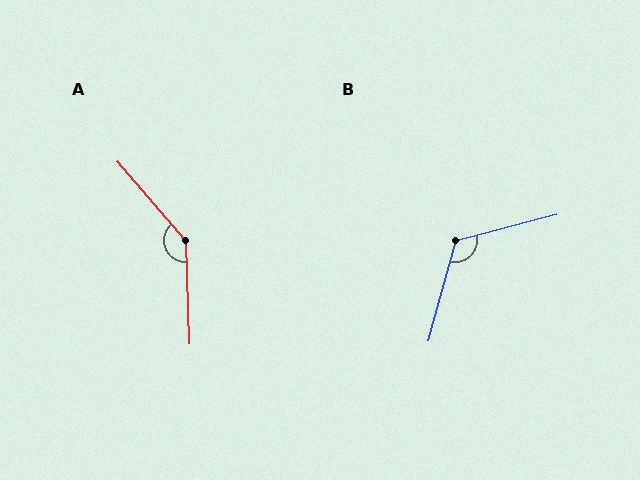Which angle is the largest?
A, at approximately 141 degrees.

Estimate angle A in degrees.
Approximately 141 degrees.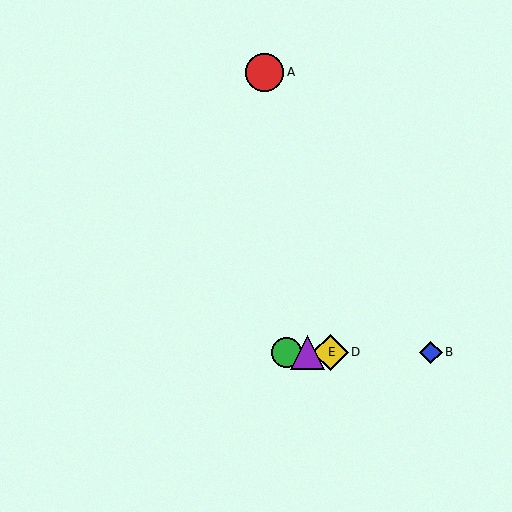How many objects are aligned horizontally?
4 objects (B, C, D, E) are aligned horizontally.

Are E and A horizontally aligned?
No, E is at y≈352 and A is at y≈72.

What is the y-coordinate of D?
Object D is at y≈352.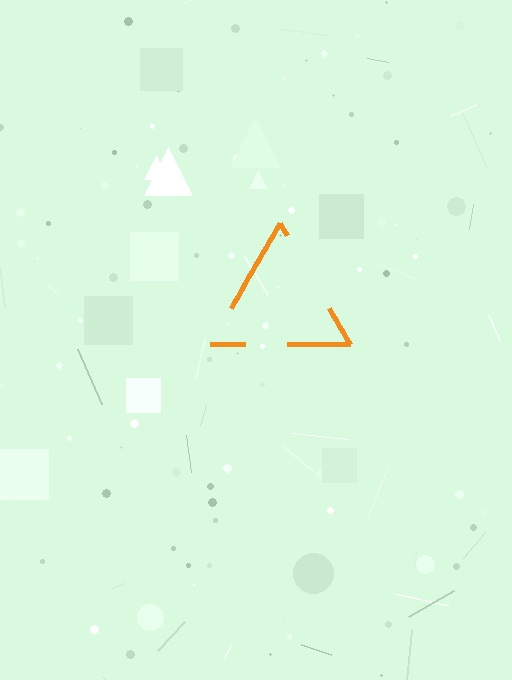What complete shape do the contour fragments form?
The contour fragments form a triangle.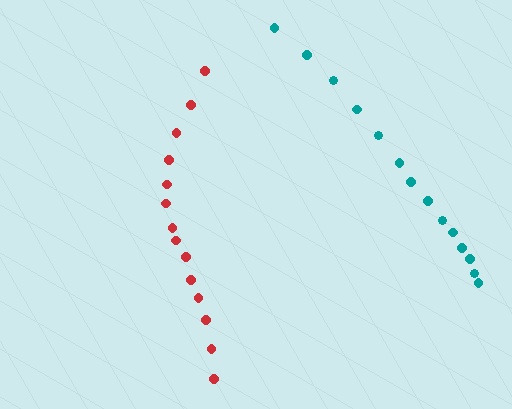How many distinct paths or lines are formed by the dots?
There are 2 distinct paths.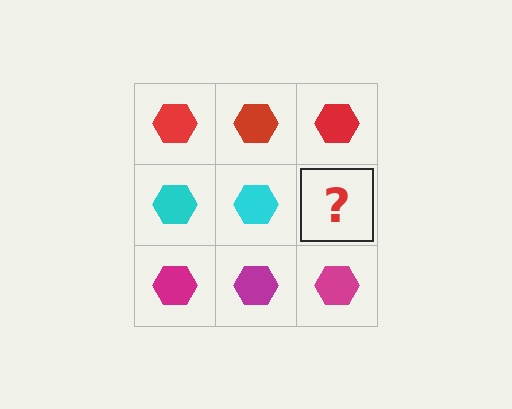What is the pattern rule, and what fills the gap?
The rule is that each row has a consistent color. The gap should be filled with a cyan hexagon.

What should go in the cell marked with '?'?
The missing cell should contain a cyan hexagon.